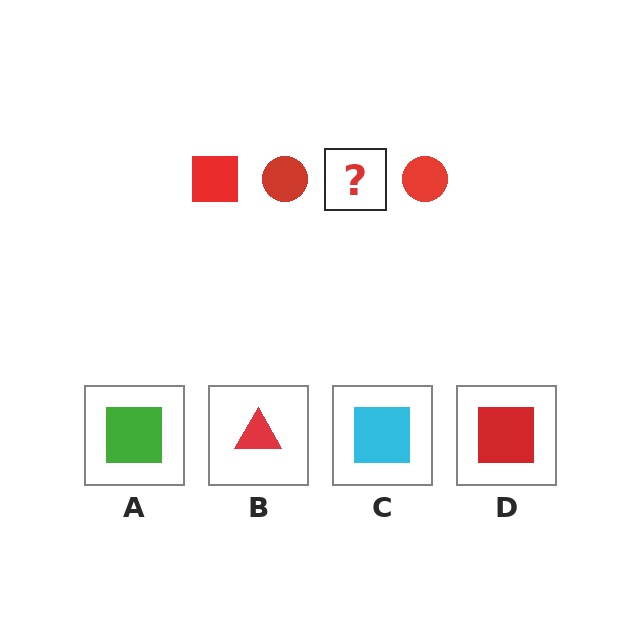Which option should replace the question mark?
Option D.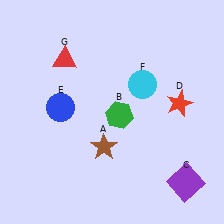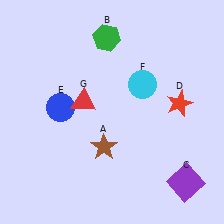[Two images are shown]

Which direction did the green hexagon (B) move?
The green hexagon (B) moved up.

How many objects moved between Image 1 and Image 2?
2 objects moved between the two images.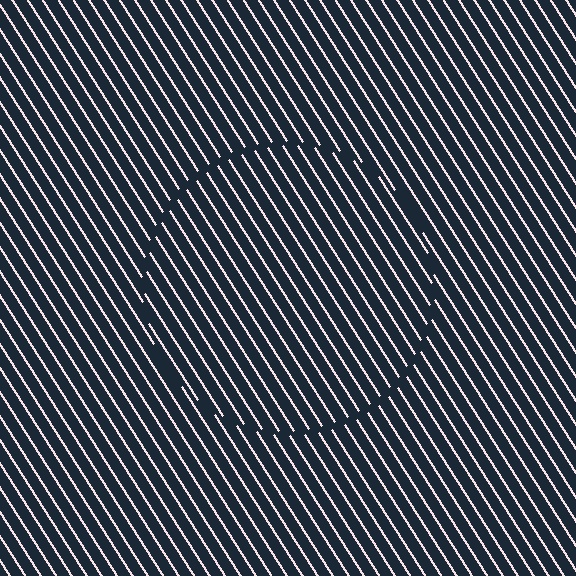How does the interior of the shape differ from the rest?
The interior of the shape contains the same grating, shifted by half a period — the contour is defined by the phase discontinuity where line-ends from the inner and outer gratings abut.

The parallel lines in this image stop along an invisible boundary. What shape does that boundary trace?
An illusory circle. The interior of the shape contains the same grating, shifted by half a period — the contour is defined by the phase discontinuity where line-ends from the inner and outer gratings abut.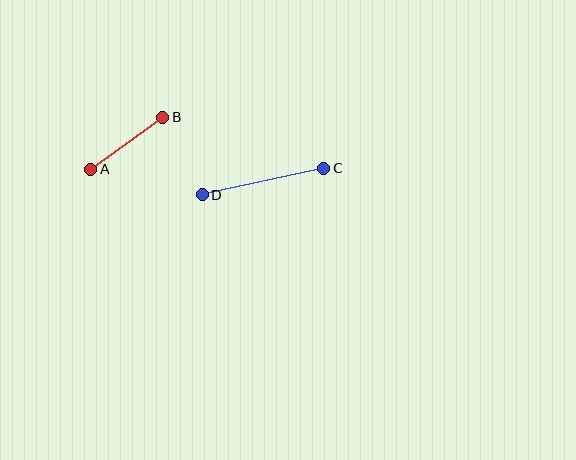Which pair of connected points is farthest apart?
Points C and D are farthest apart.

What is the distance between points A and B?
The distance is approximately 89 pixels.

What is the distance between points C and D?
The distance is approximately 125 pixels.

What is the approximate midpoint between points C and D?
The midpoint is at approximately (263, 181) pixels.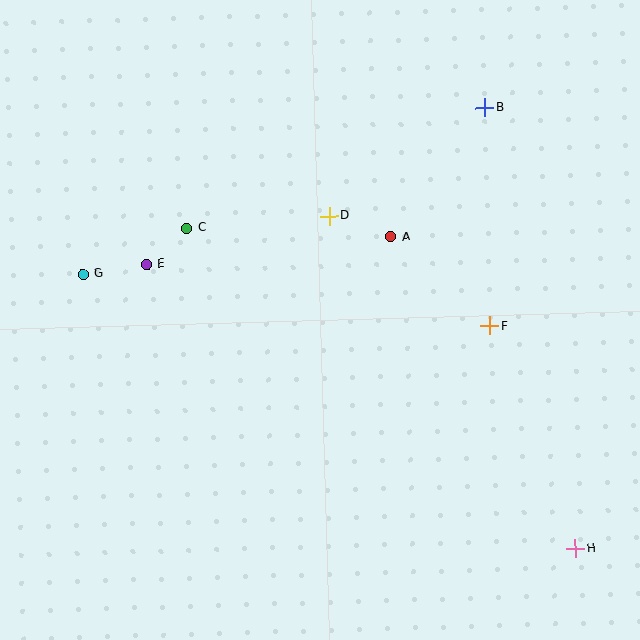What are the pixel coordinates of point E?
Point E is at (146, 264).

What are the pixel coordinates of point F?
Point F is at (490, 326).